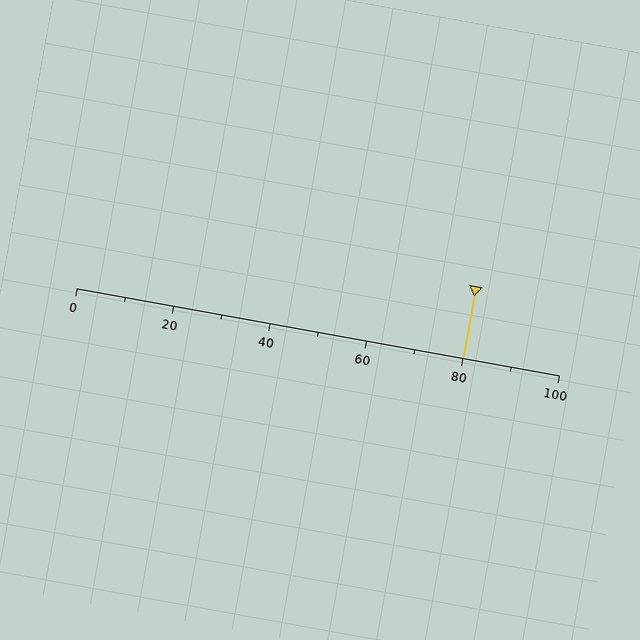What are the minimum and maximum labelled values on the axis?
The axis runs from 0 to 100.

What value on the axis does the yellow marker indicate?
The marker indicates approximately 80.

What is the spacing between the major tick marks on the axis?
The major ticks are spaced 20 apart.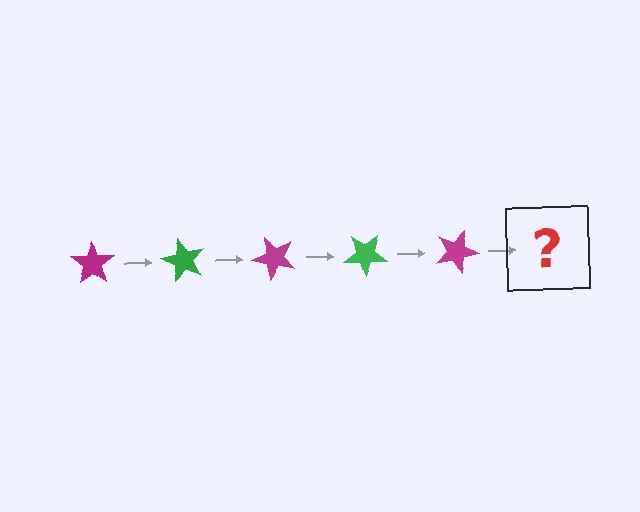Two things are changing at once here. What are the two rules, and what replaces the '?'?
The two rules are that it rotates 60 degrees each step and the color cycles through magenta and green. The '?' should be a green star, rotated 300 degrees from the start.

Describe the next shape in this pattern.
It should be a green star, rotated 300 degrees from the start.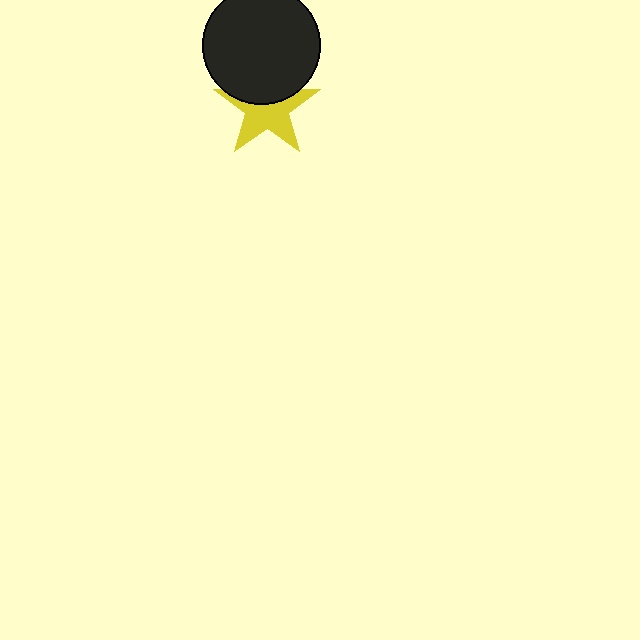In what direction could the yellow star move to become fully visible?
The yellow star could move down. That would shift it out from behind the black circle entirely.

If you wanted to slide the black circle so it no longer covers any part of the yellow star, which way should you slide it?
Slide it up — that is the most direct way to separate the two shapes.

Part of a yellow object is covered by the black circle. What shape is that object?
It is a star.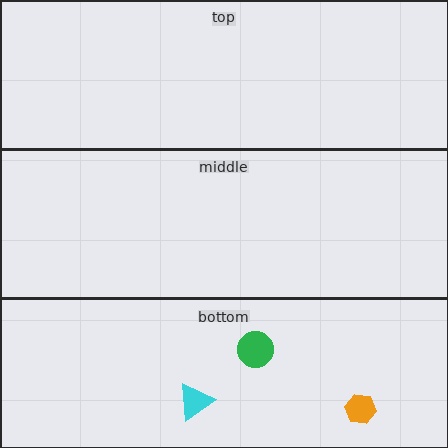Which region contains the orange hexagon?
The bottom region.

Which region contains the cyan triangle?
The bottom region.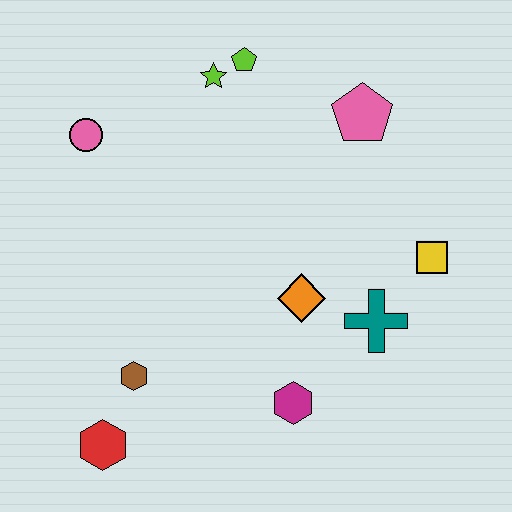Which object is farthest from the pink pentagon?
The red hexagon is farthest from the pink pentagon.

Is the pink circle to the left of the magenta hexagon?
Yes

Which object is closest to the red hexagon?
The brown hexagon is closest to the red hexagon.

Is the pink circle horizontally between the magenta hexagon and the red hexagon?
No